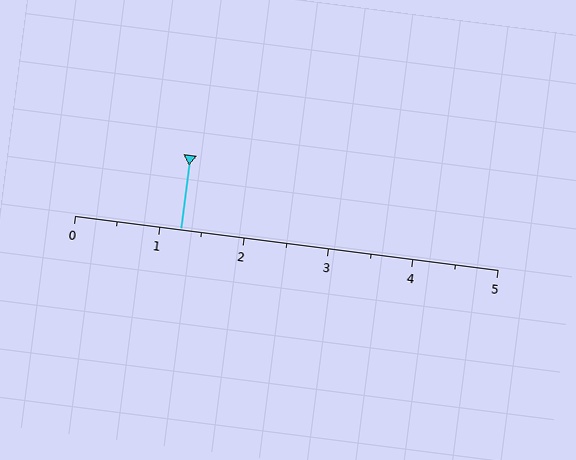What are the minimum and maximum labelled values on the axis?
The axis runs from 0 to 5.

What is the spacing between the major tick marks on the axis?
The major ticks are spaced 1 apart.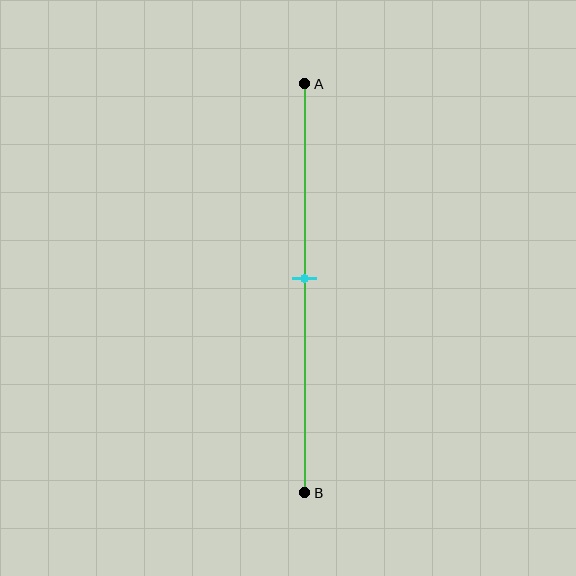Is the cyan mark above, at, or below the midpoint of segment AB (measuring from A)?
The cyan mark is approximately at the midpoint of segment AB.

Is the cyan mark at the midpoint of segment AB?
Yes, the mark is approximately at the midpoint.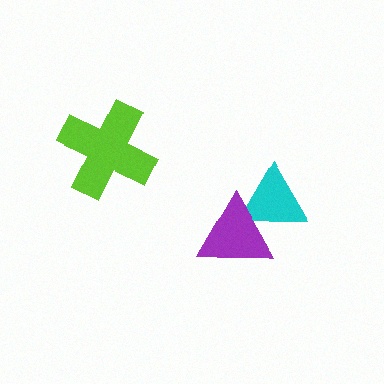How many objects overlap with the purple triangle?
1 object overlaps with the purple triangle.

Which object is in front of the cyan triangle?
The purple triangle is in front of the cyan triangle.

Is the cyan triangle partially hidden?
Yes, it is partially covered by another shape.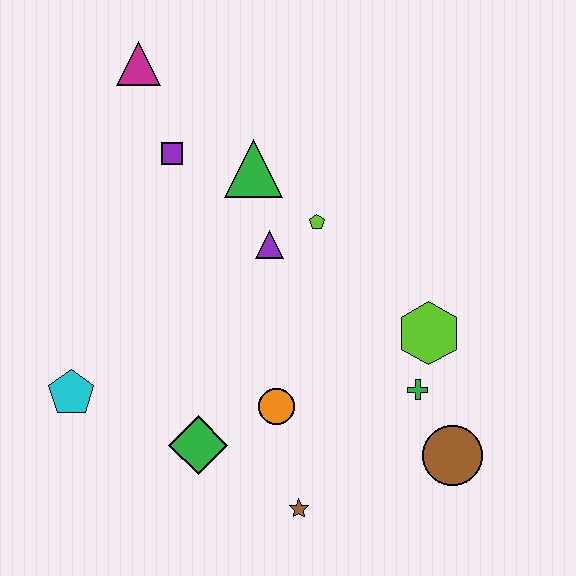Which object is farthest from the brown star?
The magenta triangle is farthest from the brown star.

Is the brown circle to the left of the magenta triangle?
No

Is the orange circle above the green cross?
No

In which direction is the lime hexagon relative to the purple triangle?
The lime hexagon is to the right of the purple triangle.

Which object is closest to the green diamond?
The orange circle is closest to the green diamond.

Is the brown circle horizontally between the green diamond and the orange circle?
No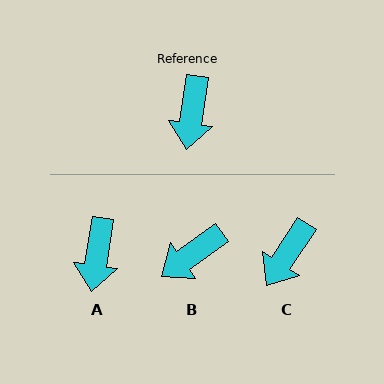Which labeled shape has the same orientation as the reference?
A.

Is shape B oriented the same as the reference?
No, it is off by about 45 degrees.